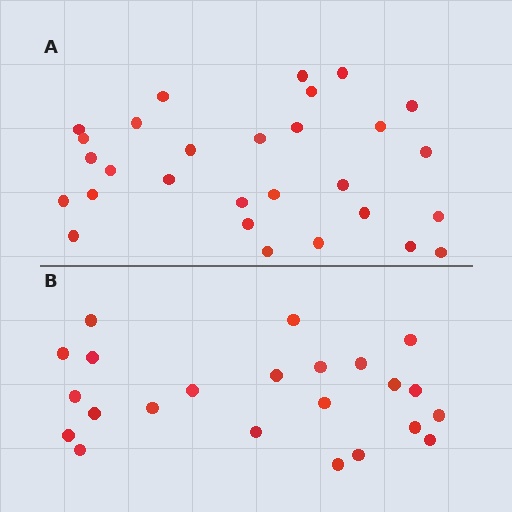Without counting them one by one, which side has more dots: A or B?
Region A (the top region) has more dots.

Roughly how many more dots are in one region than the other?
Region A has about 6 more dots than region B.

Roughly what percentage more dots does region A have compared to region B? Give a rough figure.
About 25% more.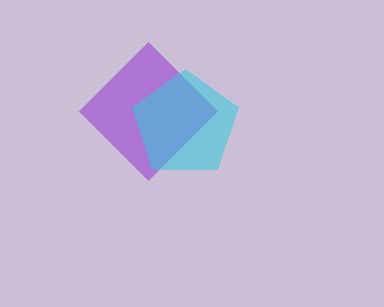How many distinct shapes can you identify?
There are 2 distinct shapes: a purple diamond, a cyan pentagon.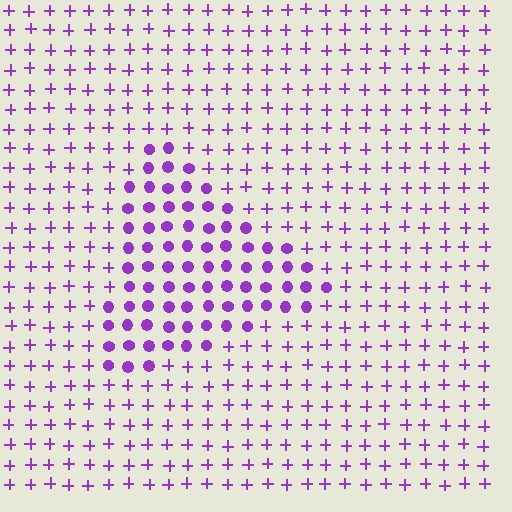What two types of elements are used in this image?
The image uses circles inside the triangle region and plus signs outside it.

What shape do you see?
I see a triangle.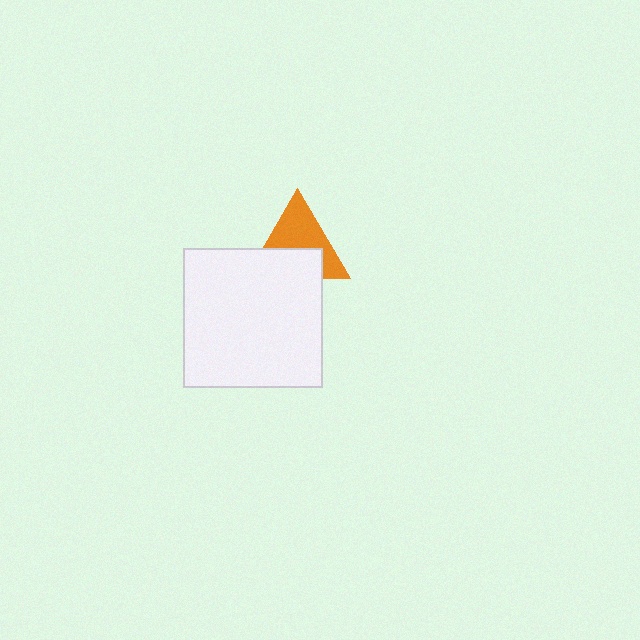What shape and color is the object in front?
The object in front is a white square.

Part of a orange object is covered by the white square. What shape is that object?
It is a triangle.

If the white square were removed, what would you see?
You would see the complete orange triangle.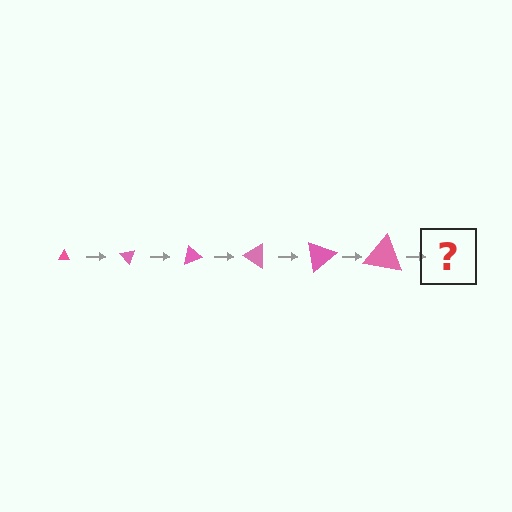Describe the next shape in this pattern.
It should be a triangle, larger than the previous one and rotated 300 degrees from the start.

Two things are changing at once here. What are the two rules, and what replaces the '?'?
The two rules are that the triangle grows larger each step and it rotates 50 degrees each step. The '?' should be a triangle, larger than the previous one and rotated 300 degrees from the start.